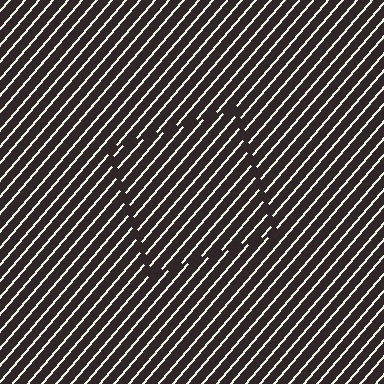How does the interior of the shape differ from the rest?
The interior of the shape contains the same grating, shifted by half a period — the contour is defined by the phase discontinuity where line-ends from the inner and outer gratings abut.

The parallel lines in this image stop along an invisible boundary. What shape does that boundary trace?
An illusory square. The interior of the shape contains the same grating, shifted by half a period — the contour is defined by the phase discontinuity where line-ends from the inner and outer gratings abut.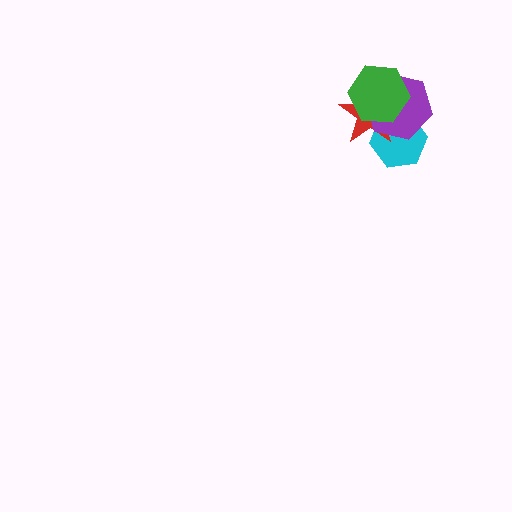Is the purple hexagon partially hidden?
Yes, it is partially covered by another shape.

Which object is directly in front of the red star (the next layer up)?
The purple hexagon is directly in front of the red star.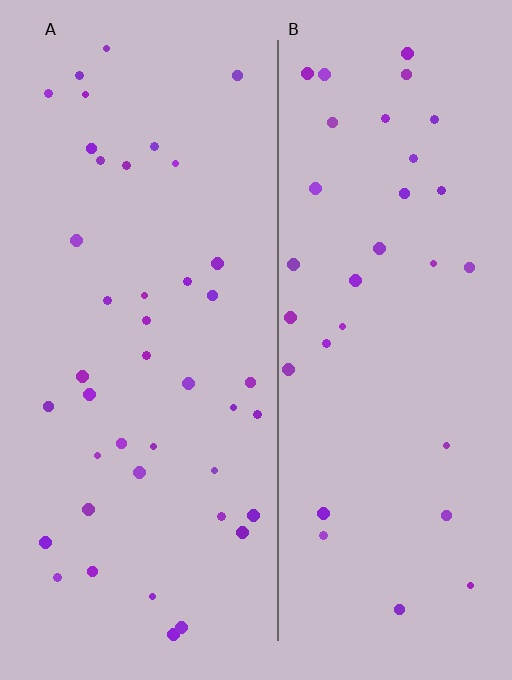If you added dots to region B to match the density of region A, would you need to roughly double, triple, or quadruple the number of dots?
Approximately double.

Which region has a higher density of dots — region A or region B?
A (the left).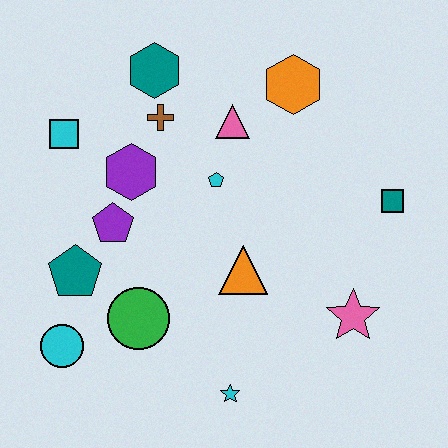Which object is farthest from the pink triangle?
The cyan circle is farthest from the pink triangle.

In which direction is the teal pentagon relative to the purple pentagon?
The teal pentagon is below the purple pentagon.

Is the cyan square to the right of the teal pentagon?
No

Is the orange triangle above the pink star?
Yes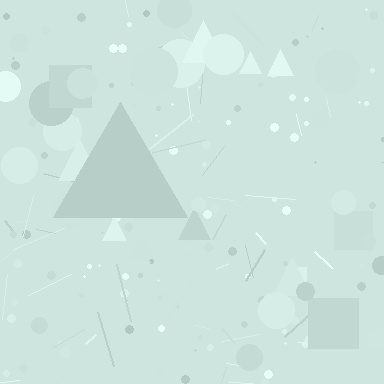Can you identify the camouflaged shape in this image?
The camouflaged shape is a triangle.